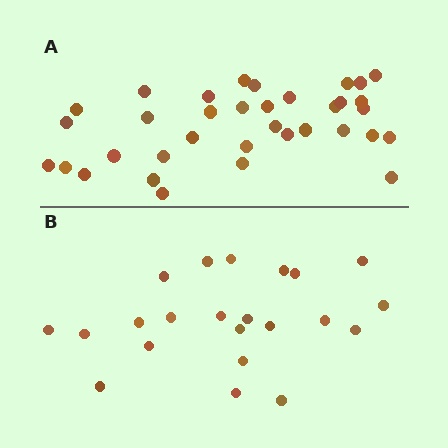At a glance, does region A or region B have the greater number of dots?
Region A (the top region) has more dots.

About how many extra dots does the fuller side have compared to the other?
Region A has approximately 15 more dots than region B.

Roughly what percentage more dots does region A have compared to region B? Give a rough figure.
About 60% more.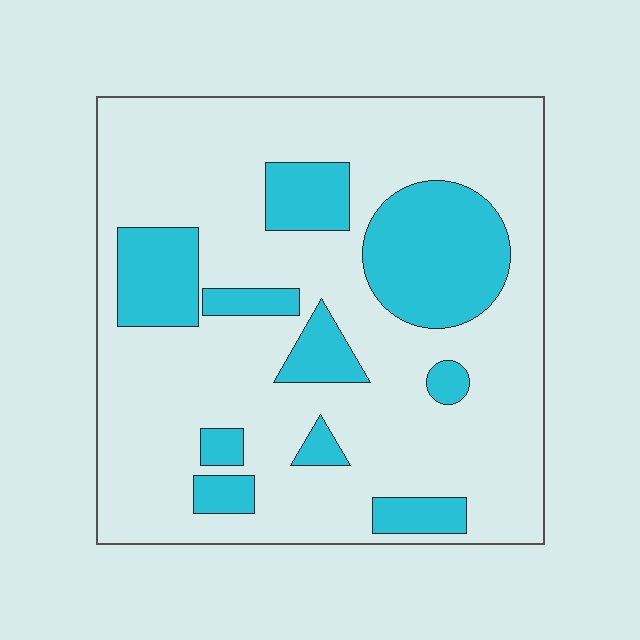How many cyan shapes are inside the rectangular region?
10.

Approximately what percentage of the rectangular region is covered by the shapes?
Approximately 25%.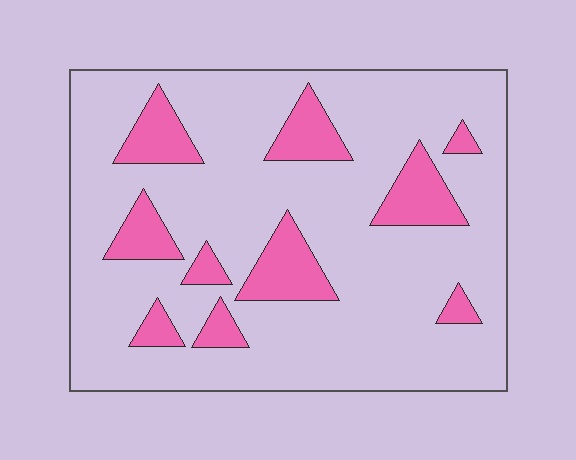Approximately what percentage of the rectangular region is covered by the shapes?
Approximately 20%.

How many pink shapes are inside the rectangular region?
10.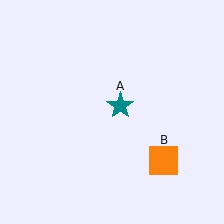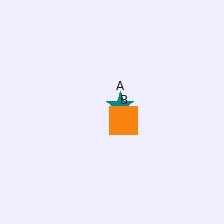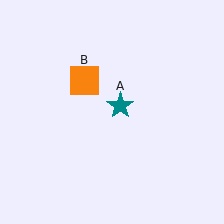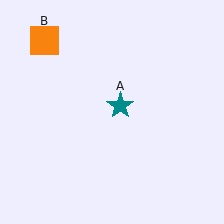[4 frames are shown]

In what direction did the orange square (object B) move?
The orange square (object B) moved up and to the left.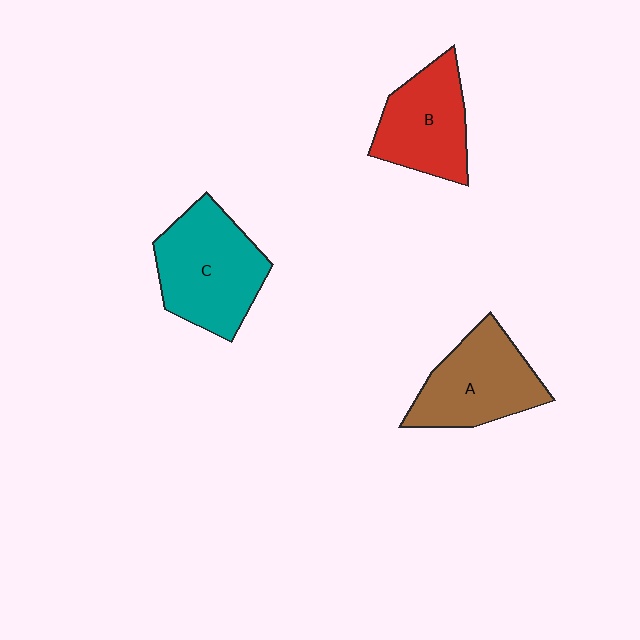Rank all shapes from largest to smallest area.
From largest to smallest: C (teal), A (brown), B (red).